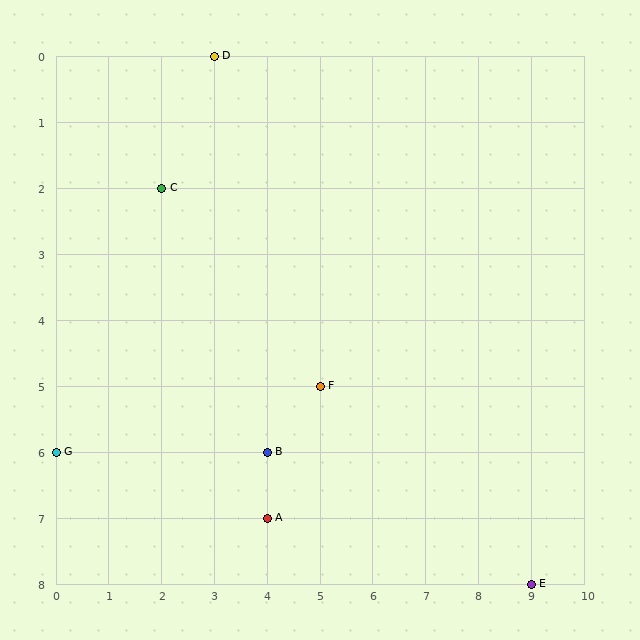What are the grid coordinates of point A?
Point A is at grid coordinates (4, 7).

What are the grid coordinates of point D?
Point D is at grid coordinates (3, 0).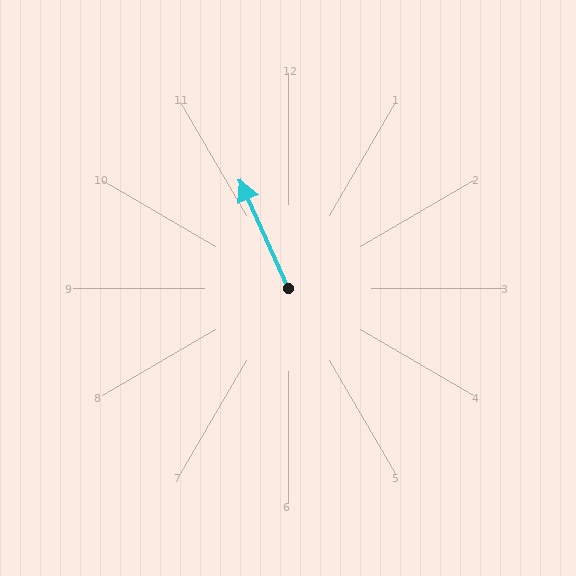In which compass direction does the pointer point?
Northwest.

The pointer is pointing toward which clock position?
Roughly 11 o'clock.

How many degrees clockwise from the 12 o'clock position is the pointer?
Approximately 336 degrees.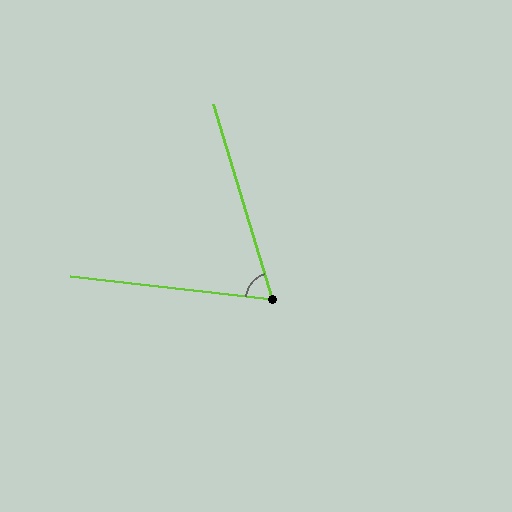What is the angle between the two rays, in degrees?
Approximately 67 degrees.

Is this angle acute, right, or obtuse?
It is acute.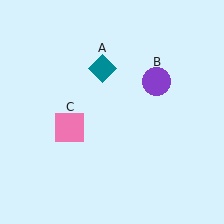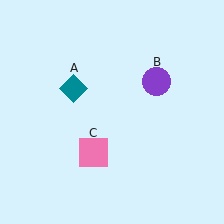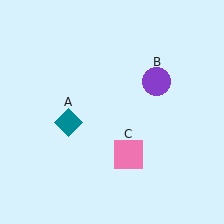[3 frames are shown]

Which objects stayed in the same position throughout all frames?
Purple circle (object B) remained stationary.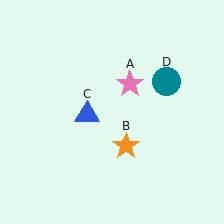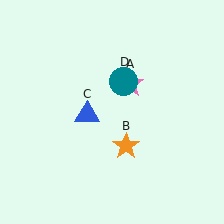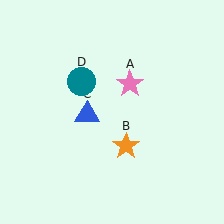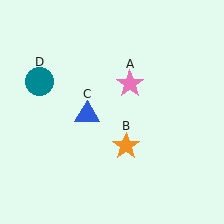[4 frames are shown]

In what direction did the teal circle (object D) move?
The teal circle (object D) moved left.